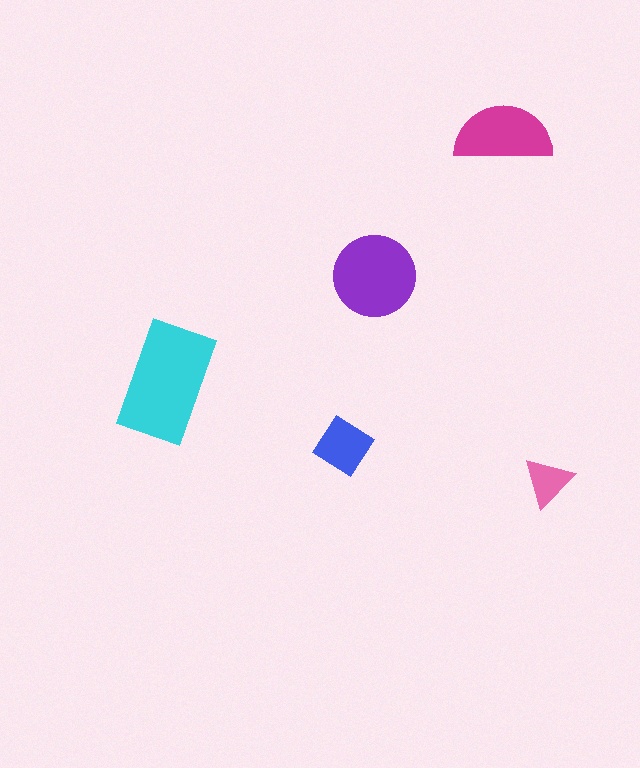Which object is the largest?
The cyan rectangle.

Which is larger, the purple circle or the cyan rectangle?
The cyan rectangle.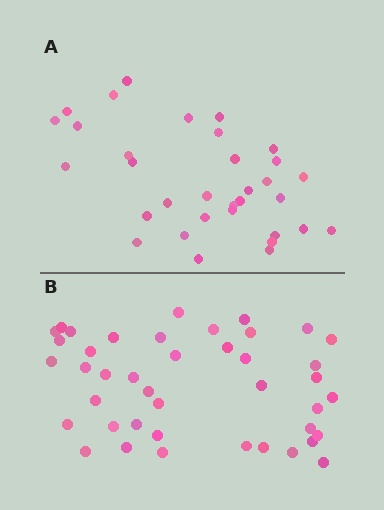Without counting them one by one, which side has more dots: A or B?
Region B (the bottom region) has more dots.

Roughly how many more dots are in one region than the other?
Region B has roughly 8 or so more dots than region A.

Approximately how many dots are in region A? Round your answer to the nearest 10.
About 30 dots. (The exact count is 33, which rounds to 30.)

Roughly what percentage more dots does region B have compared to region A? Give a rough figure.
About 25% more.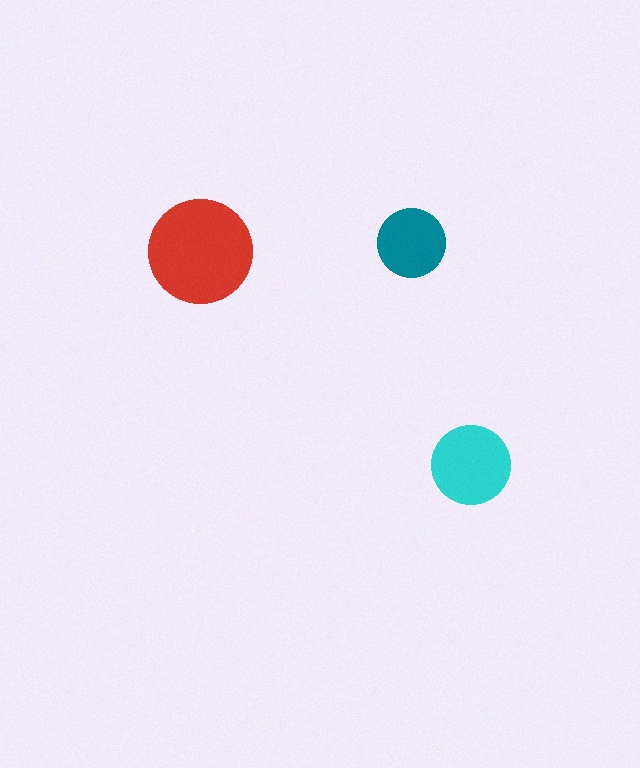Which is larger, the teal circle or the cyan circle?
The cyan one.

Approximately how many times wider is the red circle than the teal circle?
About 1.5 times wider.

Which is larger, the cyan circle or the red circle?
The red one.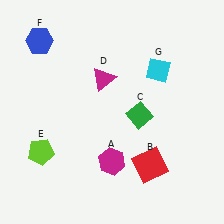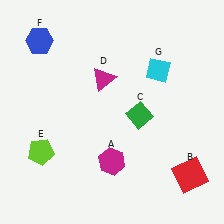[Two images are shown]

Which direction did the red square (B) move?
The red square (B) moved right.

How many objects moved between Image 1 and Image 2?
1 object moved between the two images.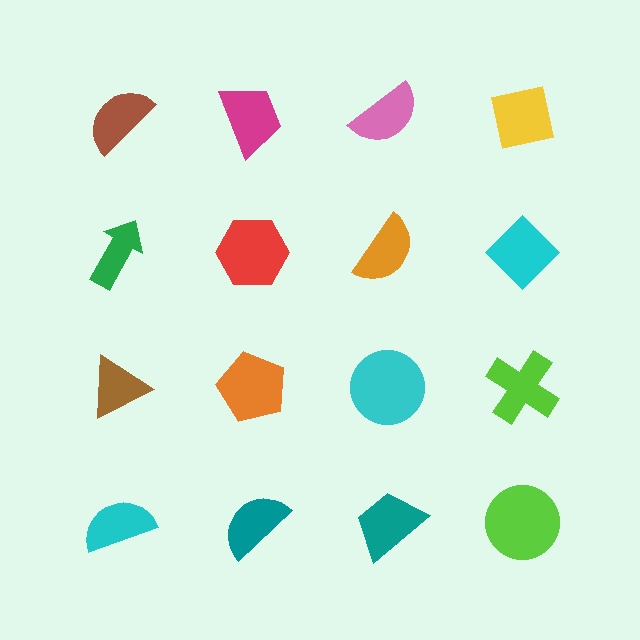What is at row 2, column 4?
A cyan diamond.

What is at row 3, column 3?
A cyan circle.